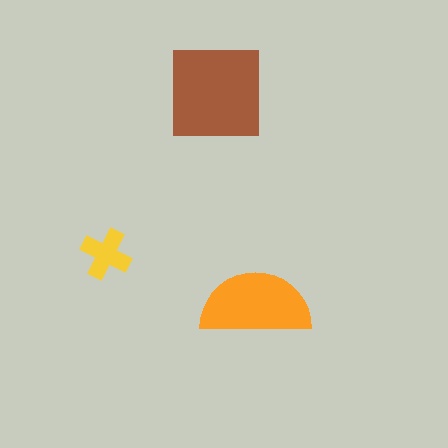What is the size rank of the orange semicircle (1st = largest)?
2nd.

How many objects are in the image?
There are 3 objects in the image.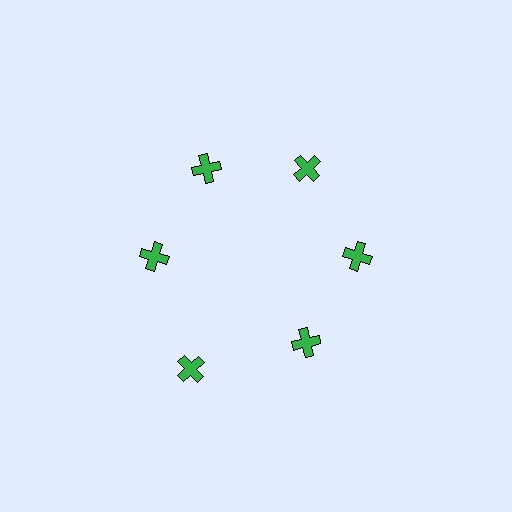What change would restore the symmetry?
The symmetry would be restored by moving it inward, back onto the ring so that all 6 crosses sit at equal angles and equal distance from the center.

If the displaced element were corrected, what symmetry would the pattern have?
It would have 6-fold rotational symmetry — the pattern would map onto itself every 60 degrees.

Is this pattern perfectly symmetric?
No. The 6 green crosses are arranged in a ring, but one element near the 7 o'clock position is pushed outward from the center, breaking the 6-fold rotational symmetry.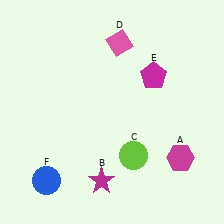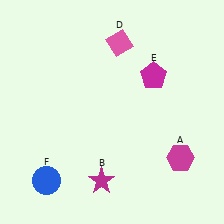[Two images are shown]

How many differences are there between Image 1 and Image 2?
There is 1 difference between the two images.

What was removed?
The lime circle (C) was removed in Image 2.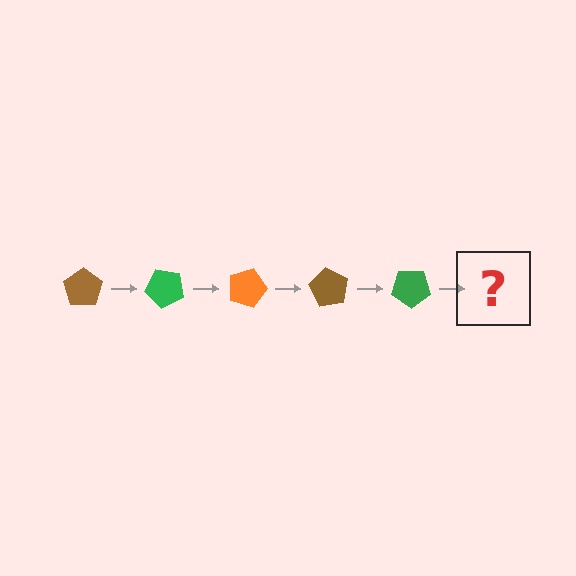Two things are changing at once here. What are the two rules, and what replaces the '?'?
The two rules are that it rotates 45 degrees each step and the color cycles through brown, green, and orange. The '?' should be an orange pentagon, rotated 225 degrees from the start.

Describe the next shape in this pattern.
It should be an orange pentagon, rotated 225 degrees from the start.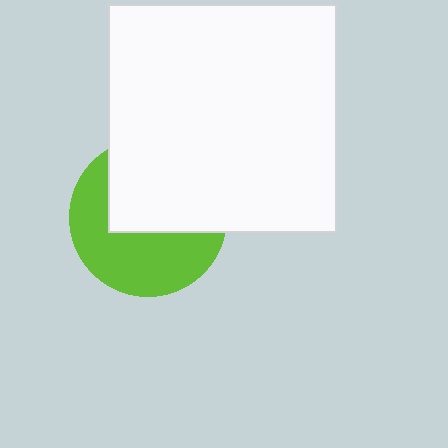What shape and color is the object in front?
The object in front is a white square.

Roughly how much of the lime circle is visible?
About half of it is visible (roughly 50%).